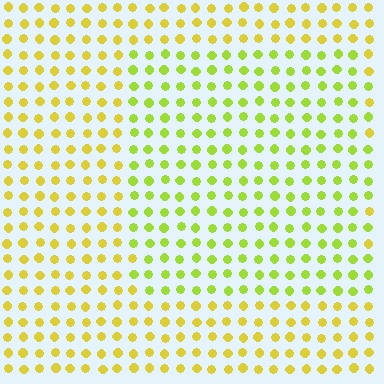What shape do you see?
I see a rectangle.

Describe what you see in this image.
The image is filled with small yellow elements in a uniform arrangement. A rectangle-shaped region is visible where the elements are tinted to a slightly different hue, forming a subtle color boundary.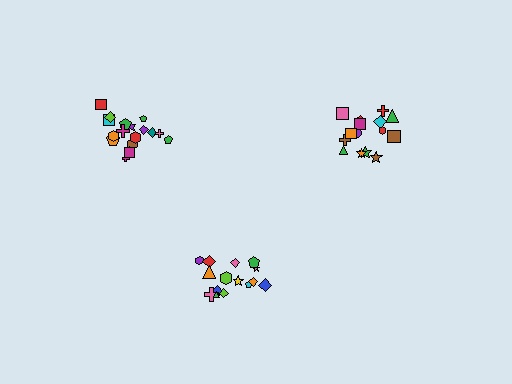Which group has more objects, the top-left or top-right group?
The top-left group.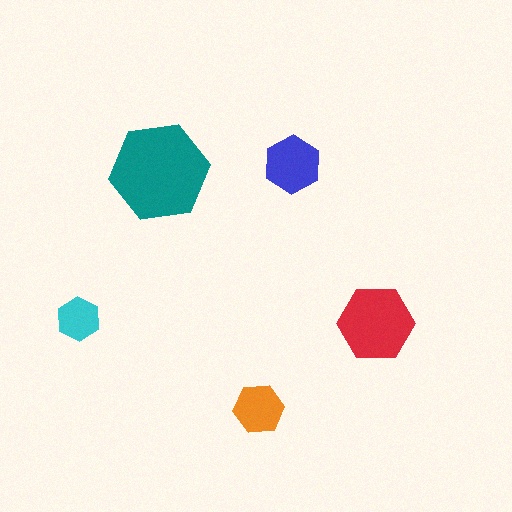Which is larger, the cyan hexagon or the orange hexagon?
The orange one.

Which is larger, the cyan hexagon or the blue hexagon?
The blue one.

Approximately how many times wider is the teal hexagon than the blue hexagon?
About 1.5 times wider.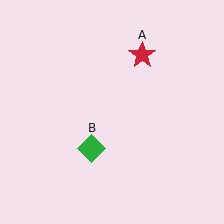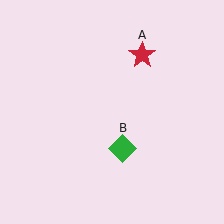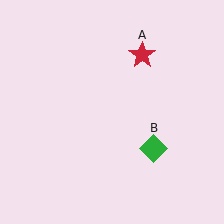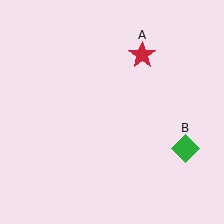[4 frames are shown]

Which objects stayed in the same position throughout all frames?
Red star (object A) remained stationary.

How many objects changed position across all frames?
1 object changed position: green diamond (object B).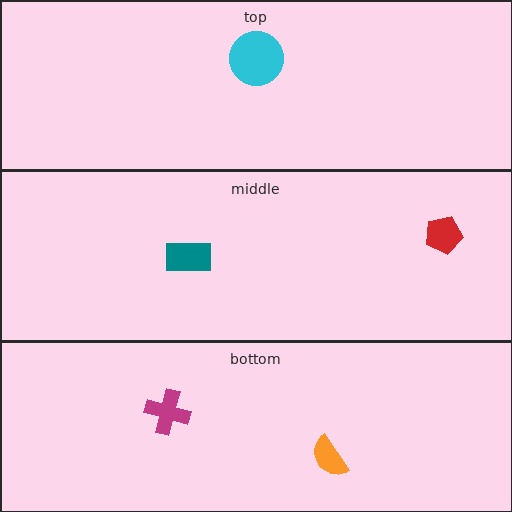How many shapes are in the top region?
1.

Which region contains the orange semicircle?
The bottom region.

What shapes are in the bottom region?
The orange semicircle, the magenta cross.